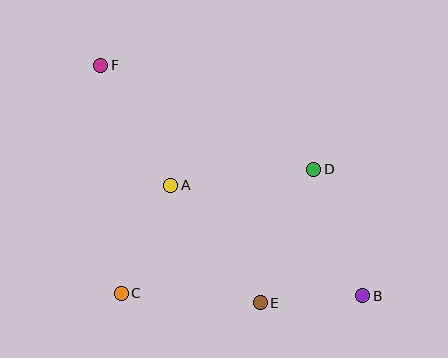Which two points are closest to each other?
Points B and E are closest to each other.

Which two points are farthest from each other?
Points B and F are farthest from each other.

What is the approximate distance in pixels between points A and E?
The distance between A and E is approximately 148 pixels.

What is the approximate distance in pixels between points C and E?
The distance between C and E is approximately 139 pixels.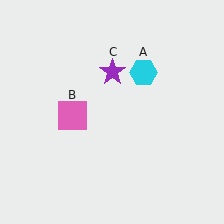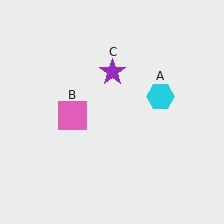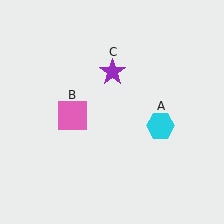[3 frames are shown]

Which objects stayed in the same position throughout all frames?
Pink square (object B) and purple star (object C) remained stationary.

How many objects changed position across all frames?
1 object changed position: cyan hexagon (object A).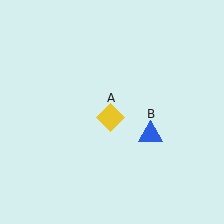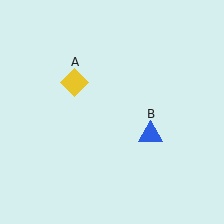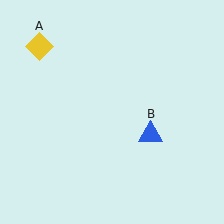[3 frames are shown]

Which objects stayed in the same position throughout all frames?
Blue triangle (object B) remained stationary.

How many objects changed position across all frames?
1 object changed position: yellow diamond (object A).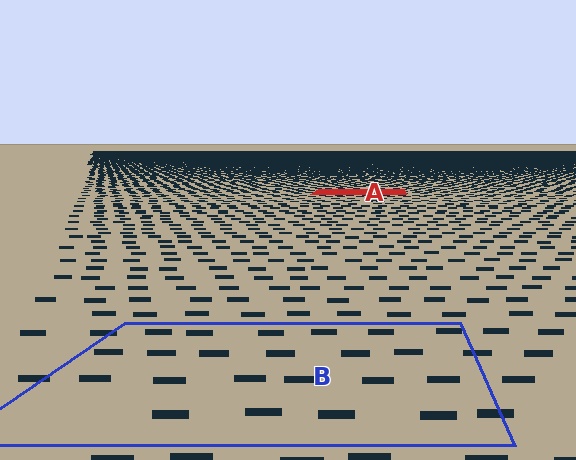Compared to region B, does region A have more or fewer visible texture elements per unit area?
Region A has more texture elements per unit area — they are packed more densely because it is farther away.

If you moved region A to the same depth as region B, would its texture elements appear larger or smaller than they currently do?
They would appear larger. At a closer depth, the same texture elements are projected at a bigger on-screen size.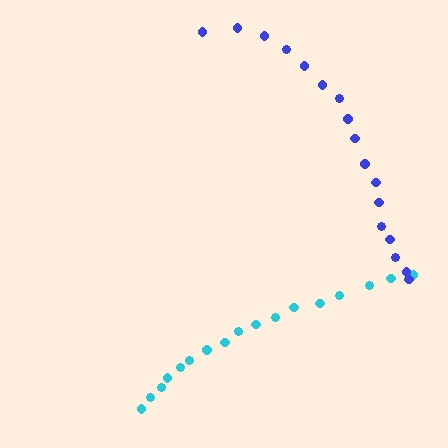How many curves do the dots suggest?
There are 2 distinct paths.